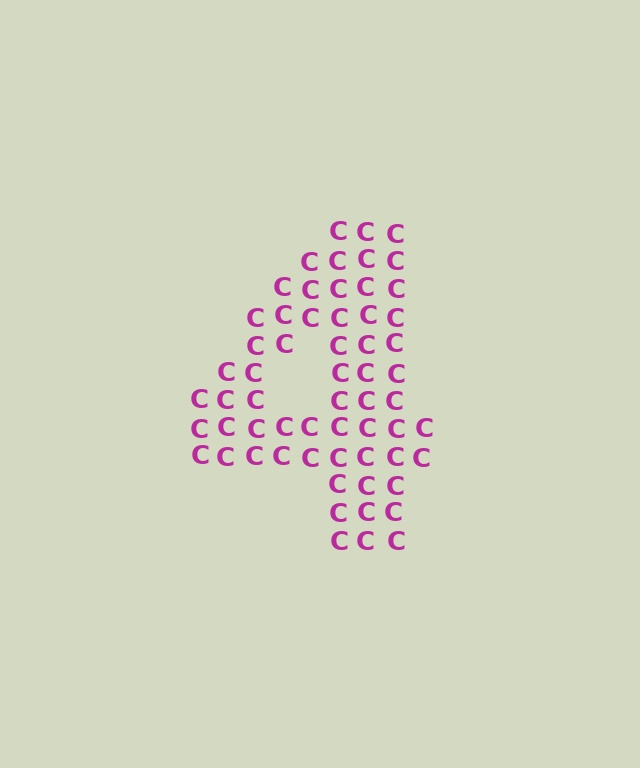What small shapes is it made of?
It is made of small letter C's.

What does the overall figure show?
The overall figure shows the digit 4.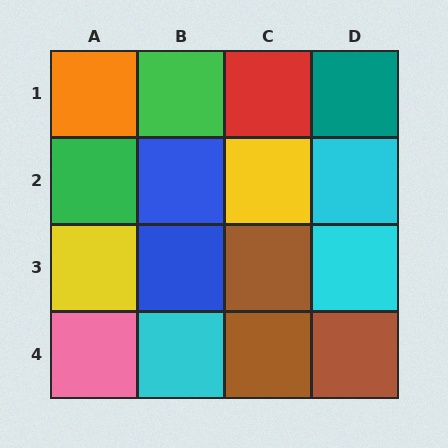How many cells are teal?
1 cell is teal.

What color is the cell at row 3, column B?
Blue.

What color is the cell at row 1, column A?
Orange.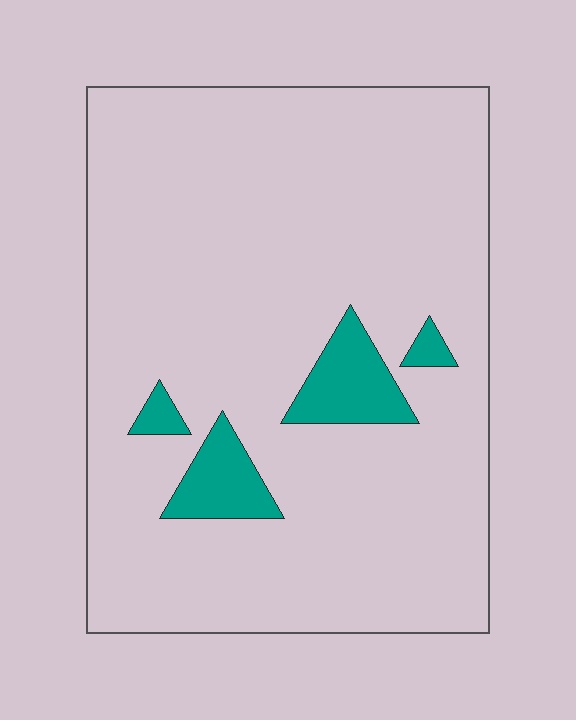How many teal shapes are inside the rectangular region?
4.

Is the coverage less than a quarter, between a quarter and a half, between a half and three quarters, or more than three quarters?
Less than a quarter.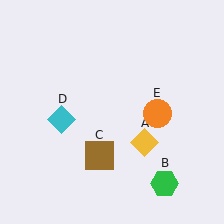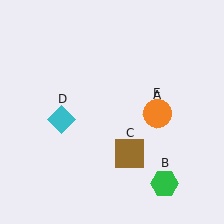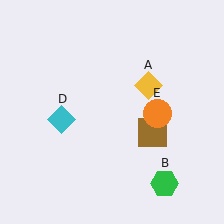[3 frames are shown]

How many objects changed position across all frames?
2 objects changed position: yellow diamond (object A), brown square (object C).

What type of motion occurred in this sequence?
The yellow diamond (object A), brown square (object C) rotated counterclockwise around the center of the scene.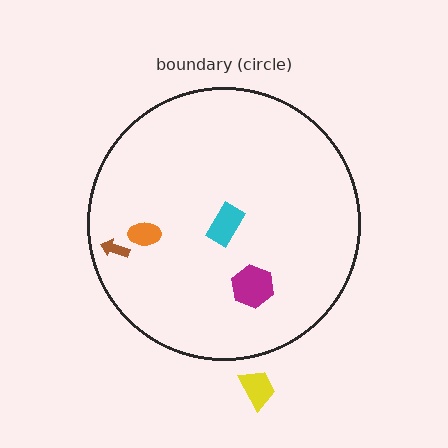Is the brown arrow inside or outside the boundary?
Inside.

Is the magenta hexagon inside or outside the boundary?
Inside.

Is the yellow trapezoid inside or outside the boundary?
Outside.